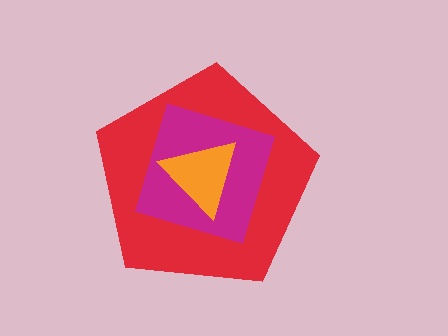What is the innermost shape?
The orange triangle.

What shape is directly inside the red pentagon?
The magenta square.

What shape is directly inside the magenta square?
The orange triangle.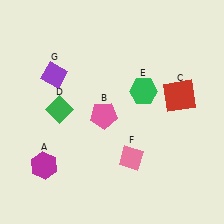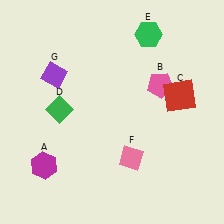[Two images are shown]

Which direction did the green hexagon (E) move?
The green hexagon (E) moved up.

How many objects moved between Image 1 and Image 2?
2 objects moved between the two images.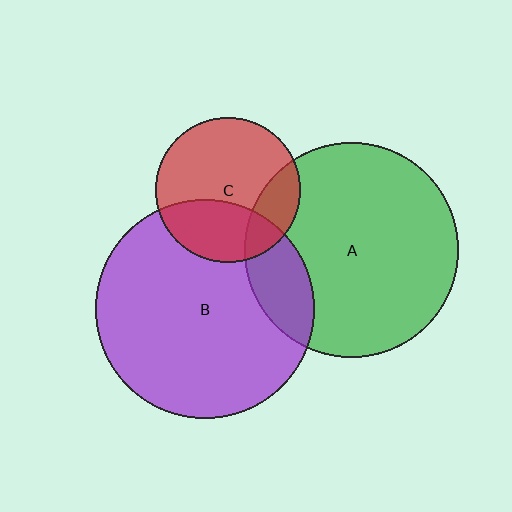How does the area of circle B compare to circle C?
Approximately 2.3 times.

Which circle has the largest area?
Circle B (purple).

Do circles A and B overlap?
Yes.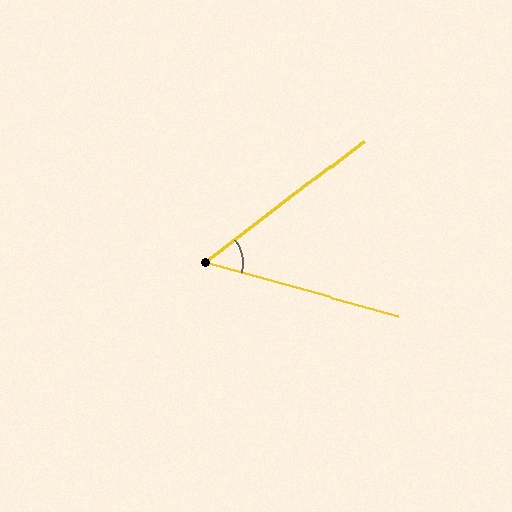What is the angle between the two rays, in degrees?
Approximately 53 degrees.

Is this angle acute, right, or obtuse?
It is acute.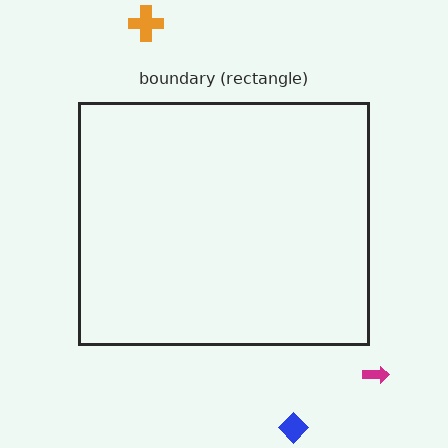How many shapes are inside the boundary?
0 inside, 3 outside.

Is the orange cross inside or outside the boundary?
Outside.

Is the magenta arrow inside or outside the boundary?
Outside.